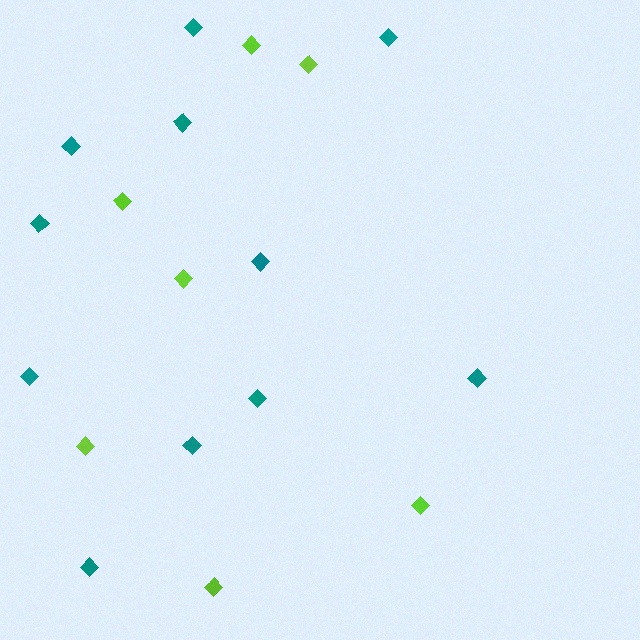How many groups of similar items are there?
There are 2 groups: one group of lime diamonds (7) and one group of teal diamonds (11).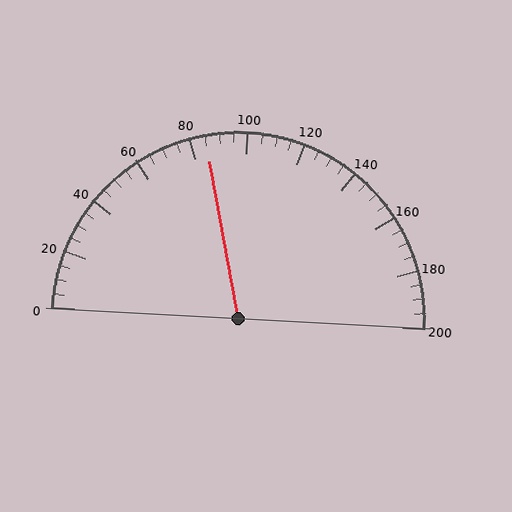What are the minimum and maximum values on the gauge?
The gauge ranges from 0 to 200.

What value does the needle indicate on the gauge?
The needle indicates approximately 85.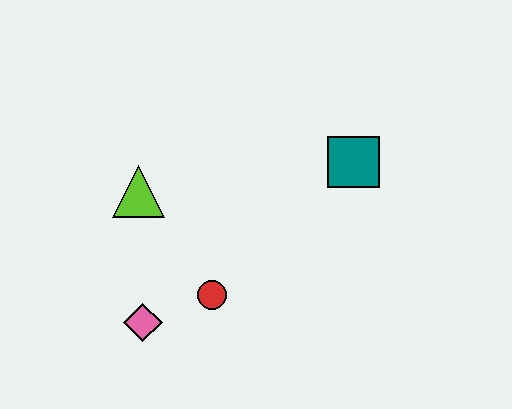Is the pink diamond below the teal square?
Yes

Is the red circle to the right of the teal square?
No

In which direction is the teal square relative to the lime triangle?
The teal square is to the right of the lime triangle.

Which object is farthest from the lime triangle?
The teal square is farthest from the lime triangle.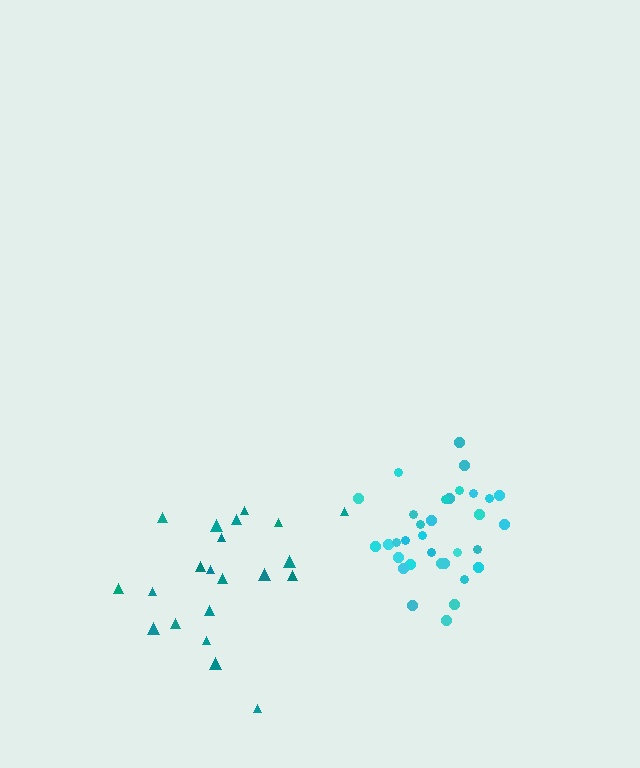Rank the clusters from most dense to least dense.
cyan, teal.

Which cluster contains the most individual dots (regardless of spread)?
Cyan (33).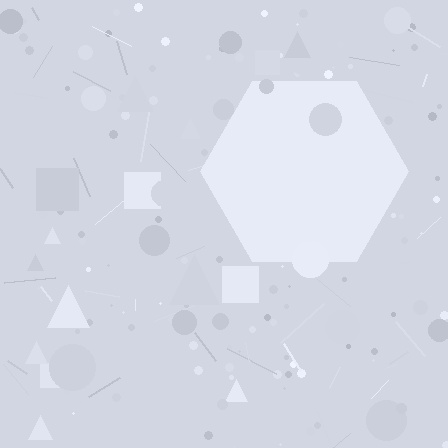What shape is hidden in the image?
A hexagon is hidden in the image.